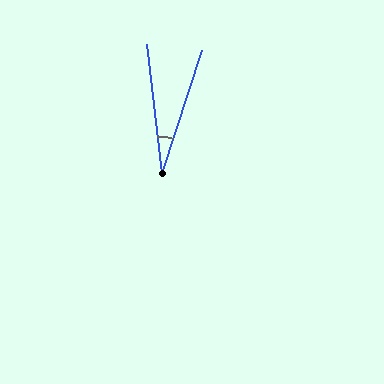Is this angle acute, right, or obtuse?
It is acute.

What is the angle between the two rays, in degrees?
Approximately 25 degrees.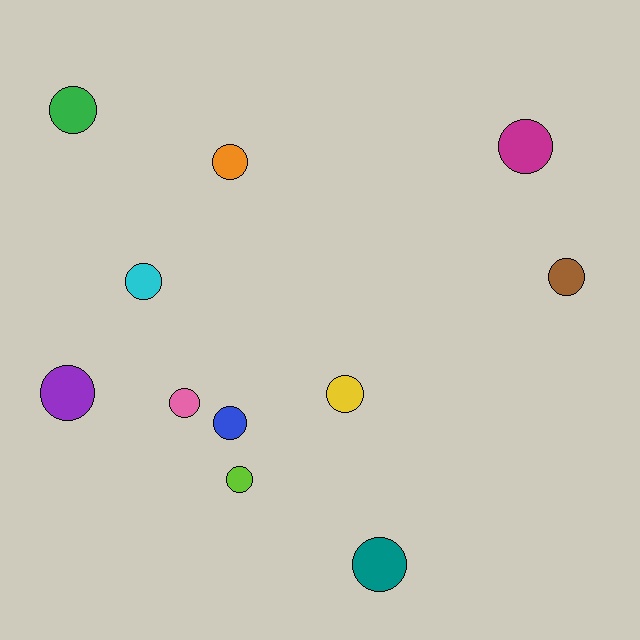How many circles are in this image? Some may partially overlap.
There are 11 circles.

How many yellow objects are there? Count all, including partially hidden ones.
There is 1 yellow object.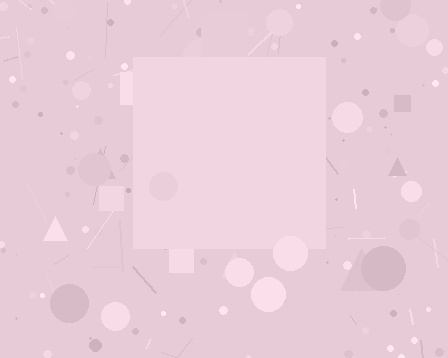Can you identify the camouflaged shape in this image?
The camouflaged shape is a square.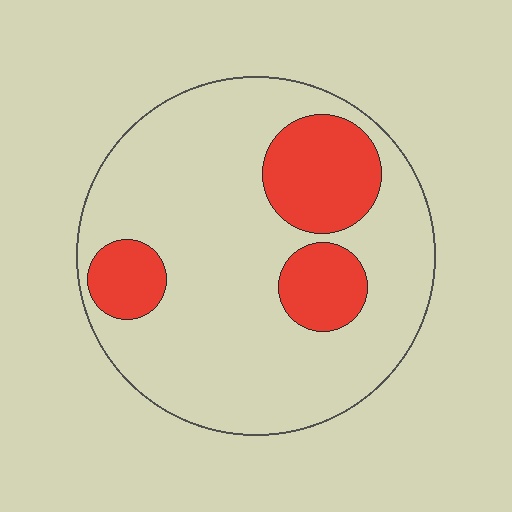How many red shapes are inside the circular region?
3.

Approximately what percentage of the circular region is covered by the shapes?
Approximately 20%.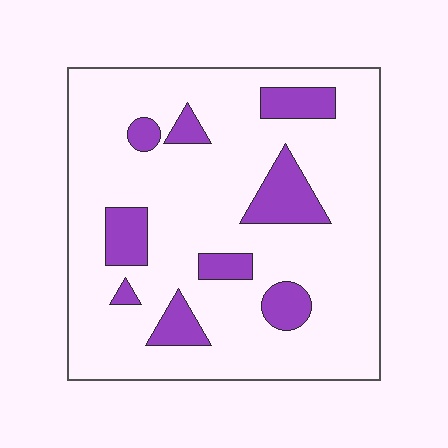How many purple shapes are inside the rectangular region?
9.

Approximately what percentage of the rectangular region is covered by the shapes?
Approximately 15%.